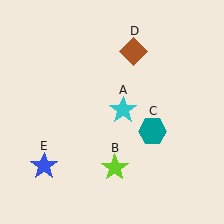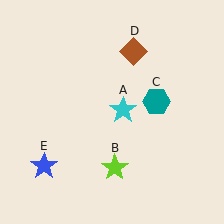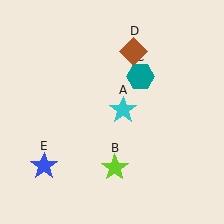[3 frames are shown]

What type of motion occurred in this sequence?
The teal hexagon (object C) rotated counterclockwise around the center of the scene.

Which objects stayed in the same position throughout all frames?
Cyan star (object A) and lime star (object B) and brown diamond (object D) and blue star (object E) remained stationary.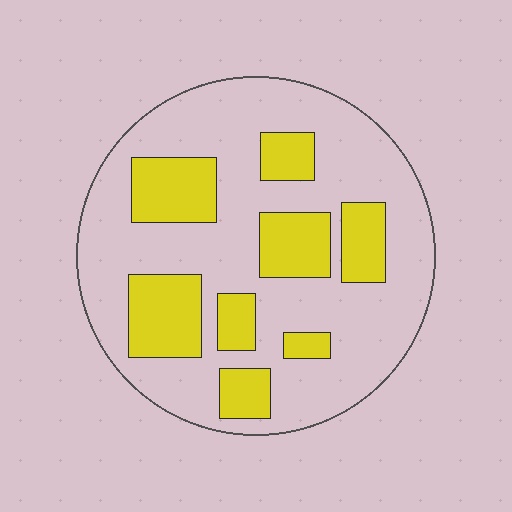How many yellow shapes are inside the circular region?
8.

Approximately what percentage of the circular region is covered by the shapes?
Approximately 30%.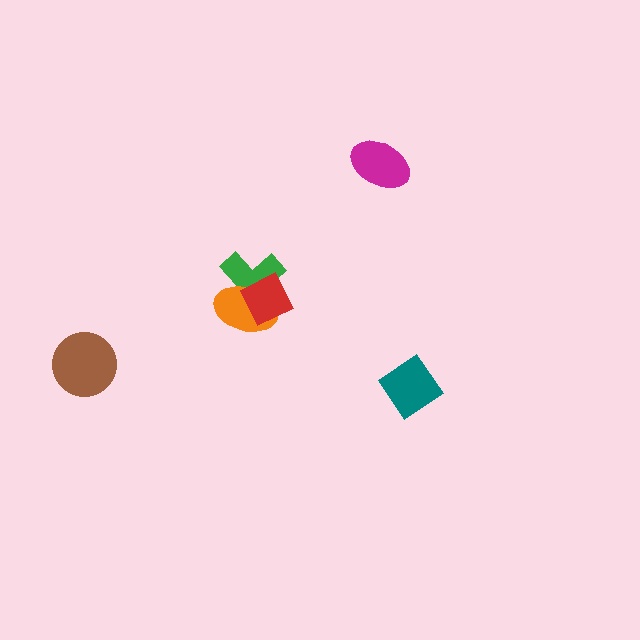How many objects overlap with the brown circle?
0 objects overlap with the brown circle.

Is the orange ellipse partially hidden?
Yes, it is partially covered by another shape.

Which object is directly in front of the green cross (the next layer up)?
The orange ellipse is directly in front of the green cross.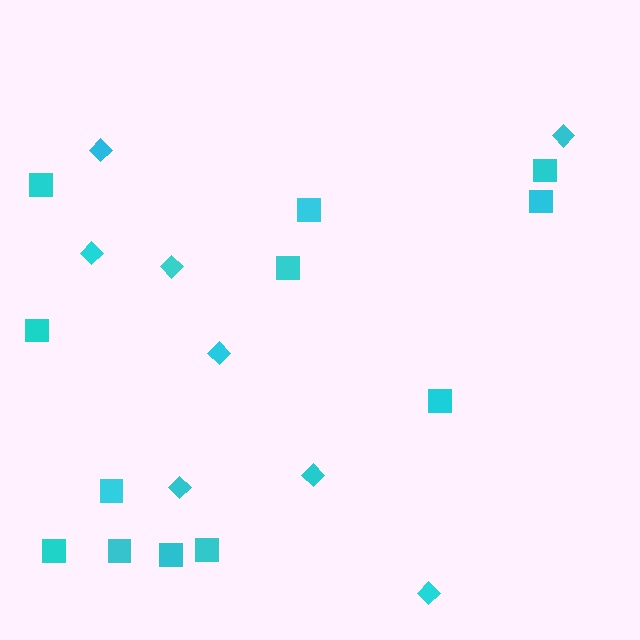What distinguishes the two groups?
There are 2 groups: one group of squares (12) and one group of diamonds (8).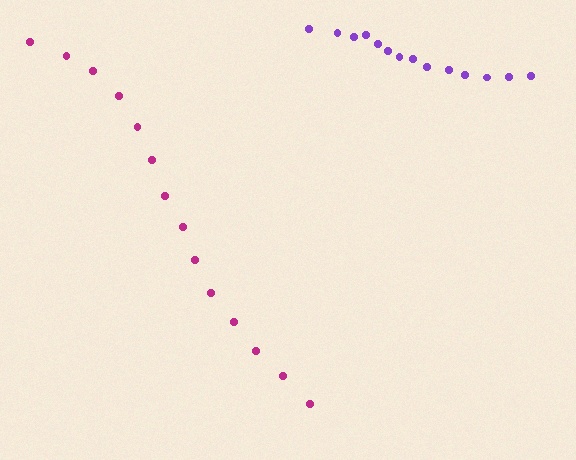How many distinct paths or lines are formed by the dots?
There are 2 distinct paths.